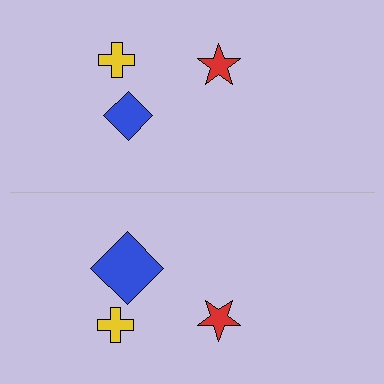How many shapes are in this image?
There are 6 shapes in this image.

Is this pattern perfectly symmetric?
No, the pattern is not perfectly symmetric. The blue diamond on the bottom side has a different size than its mirror counterpart.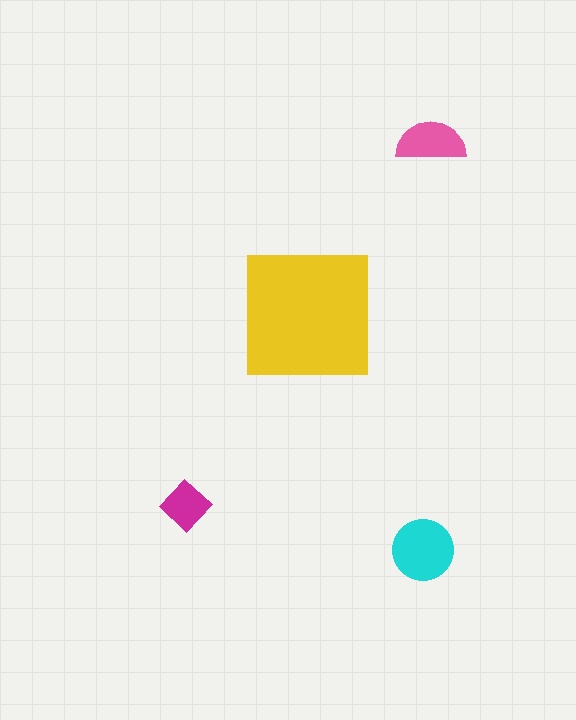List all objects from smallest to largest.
The magenta diamond, the pink semicircle, the cyan circle, the yellow square.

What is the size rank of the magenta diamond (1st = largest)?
4th.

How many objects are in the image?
There are 4 objects in the image.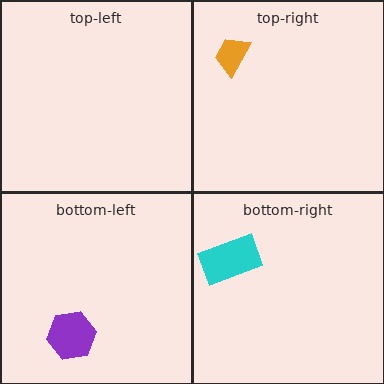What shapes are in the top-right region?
The orange trapezoid.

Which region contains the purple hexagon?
The bottom-left region.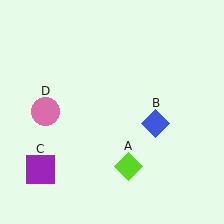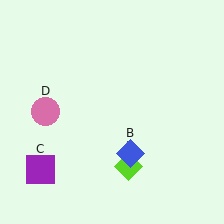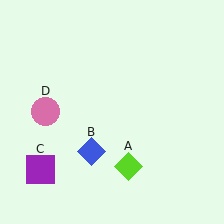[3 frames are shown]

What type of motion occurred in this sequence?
The blue diamond (object B) rotated clockwise around the center of the scene.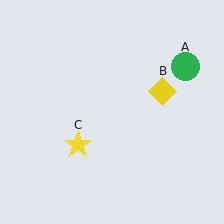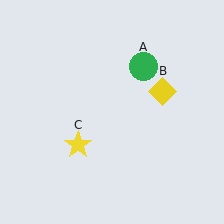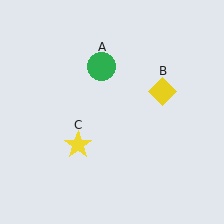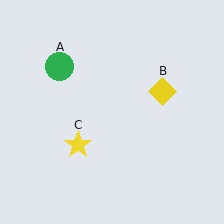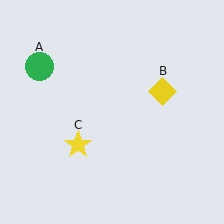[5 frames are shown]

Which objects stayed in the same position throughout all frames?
Yellow diamond (object B) and yellow star (object C) remained stationary.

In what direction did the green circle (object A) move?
The green circle (object A) moved left.